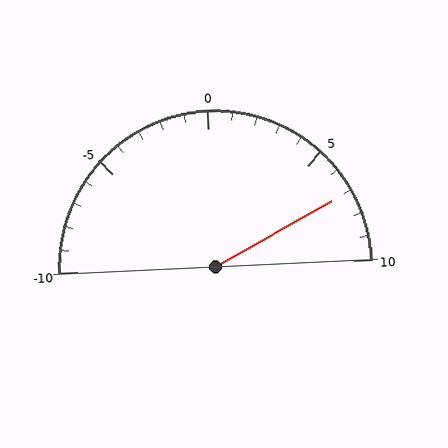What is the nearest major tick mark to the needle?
The nearest major tick mark is 5.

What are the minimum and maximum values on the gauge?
The gauge ranges from -10 to 10.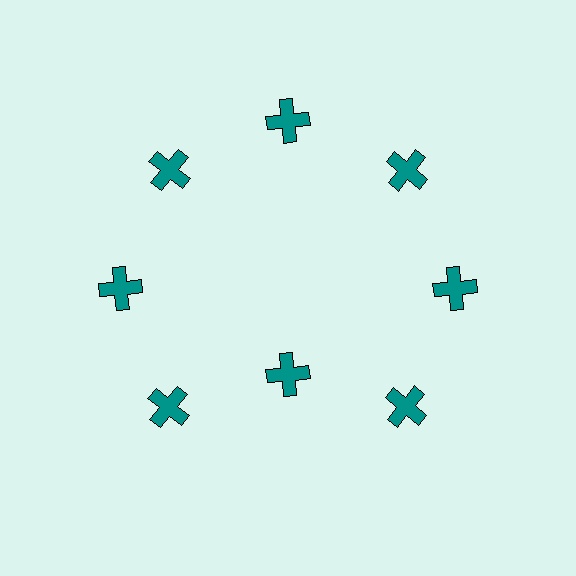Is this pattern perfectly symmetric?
No. The 8 teal crosses are arranged in a ring, but one element near the 6 o'clock position is pulled inward toward the center, breaking the 8-fold rotational symmetry.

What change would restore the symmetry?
The symmetry would be restored by moving it outward, back onto the ring so that all 8 crosses sit at equal angles and equal distance from the center.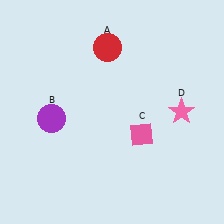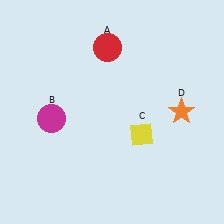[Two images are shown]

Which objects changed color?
B changed from purple to magenta. C changed from pink to yellow. D changed from pink to orange.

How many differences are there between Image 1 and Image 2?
There are 3 differences between the two images.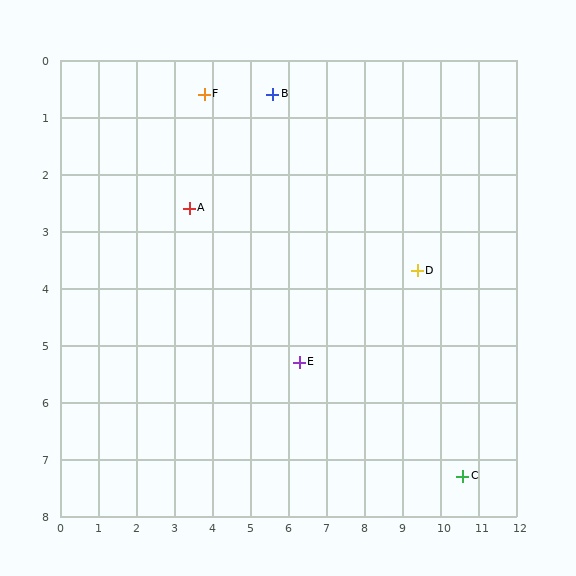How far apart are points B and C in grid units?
Points B and C are about 8.4 grid units apart.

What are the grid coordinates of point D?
Point D is at approximately (9.4, 3.7).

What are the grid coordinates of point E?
Point E is at approximately (6.3, 5.3).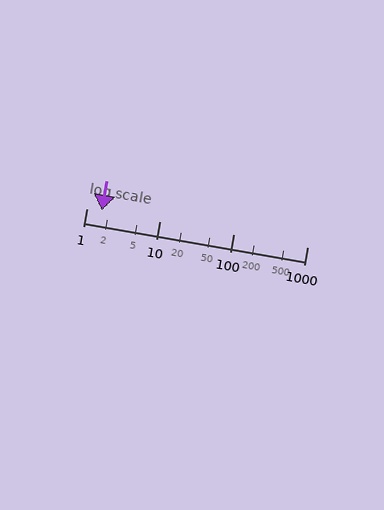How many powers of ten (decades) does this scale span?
The scale spans 3 decades, from 1 to 1000.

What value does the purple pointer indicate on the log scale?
The pointer indicates approximately 1.6.